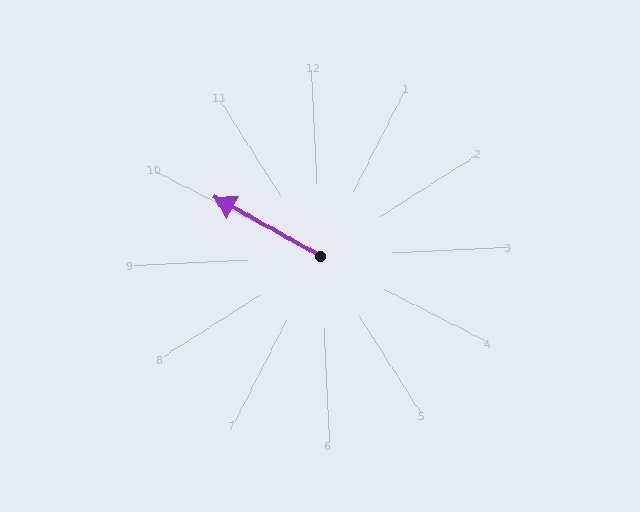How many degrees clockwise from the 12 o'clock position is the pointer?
Approximately 302 degrees.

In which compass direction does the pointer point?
Northwest.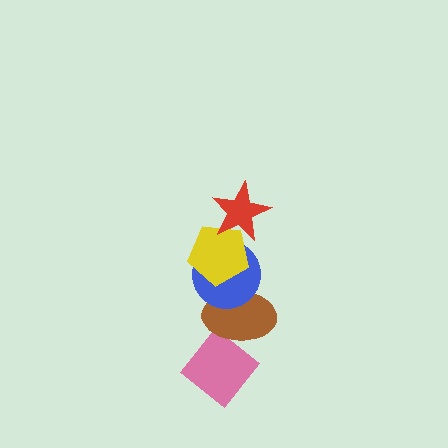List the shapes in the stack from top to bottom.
From top to bottom: the red star, the yellow pentagon, the blue circle, the brown ellipse, the pink diamond.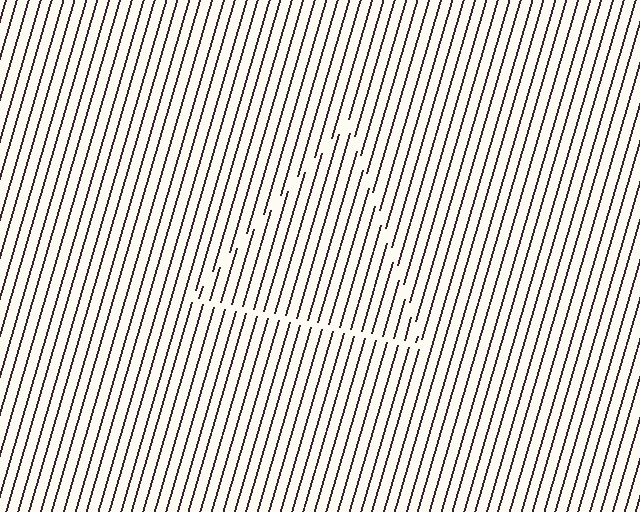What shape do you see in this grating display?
An illusory triangle. The interior of the shape contains the same grating, shifted by half a period — the contour is defined by the phase discontinuity where line-ends from the inner and outer gratings abut.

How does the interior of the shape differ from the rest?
The interior of the shape contains the same grating, shifted by half a period — the contour is defined by the phase discontinuity where line-ends from the inner and outer gratings abut.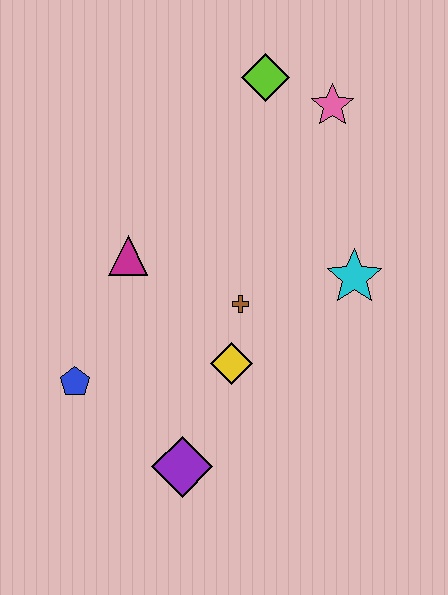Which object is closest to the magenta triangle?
The brown cross is closest to the magenta triangle.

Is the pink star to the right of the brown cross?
Yes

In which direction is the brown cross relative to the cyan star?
The brown cross is to the left of the cyan star.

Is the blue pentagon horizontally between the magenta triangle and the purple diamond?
No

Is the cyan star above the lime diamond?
No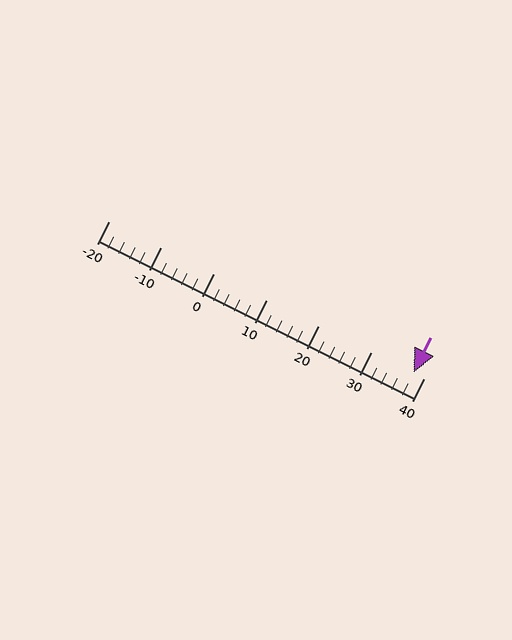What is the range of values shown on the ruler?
The ruler shows values from -20 to 40.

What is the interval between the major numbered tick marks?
The major tick marks are spaced 10 units apart.